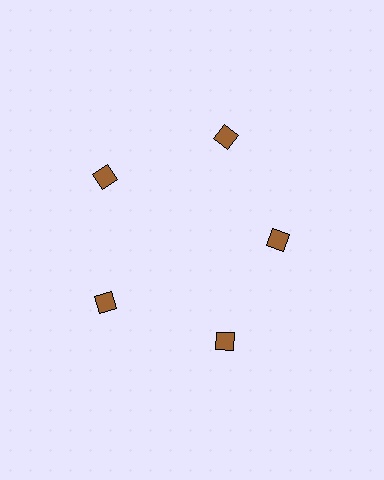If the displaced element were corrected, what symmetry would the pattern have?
It would have 5-fold rotational symmetry — the pattern would map onto itself every 72 degrees.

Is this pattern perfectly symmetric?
No. The 5 brown diamonds are arranged in a ring, but one element near the 3 o'clock position is pulled inward toward the center, breaking the 5-fold rotational symmetry.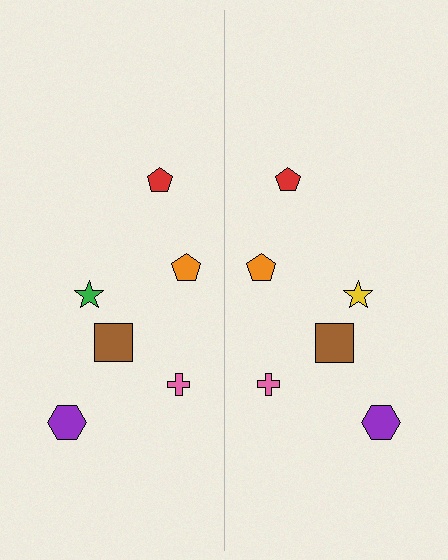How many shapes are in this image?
There are 12 shapes in this image.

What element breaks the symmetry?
The yellow star on the right side breaks the symmetry — its mirror counterpart is green.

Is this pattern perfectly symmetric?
No, the pattern is not perfectly symmetric. The yellow star on the right side breaks the symmetry — its mirror counterpart is green.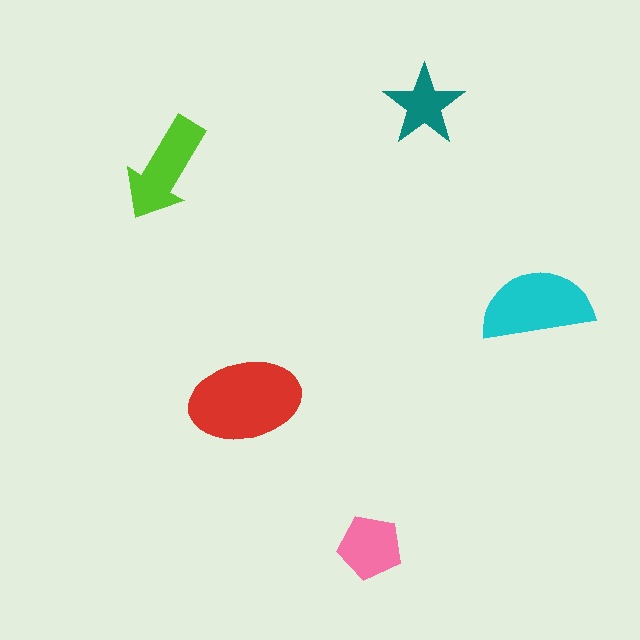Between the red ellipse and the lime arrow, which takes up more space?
The red ellipse.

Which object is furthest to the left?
The lime arrow is leftmost.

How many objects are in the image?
There are 5 objects in the image.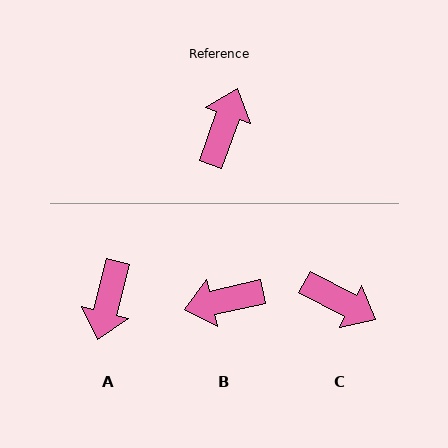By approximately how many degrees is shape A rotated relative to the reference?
Approximately 175 degrees clockwise.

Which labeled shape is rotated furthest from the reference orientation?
A, about 175 degrees away.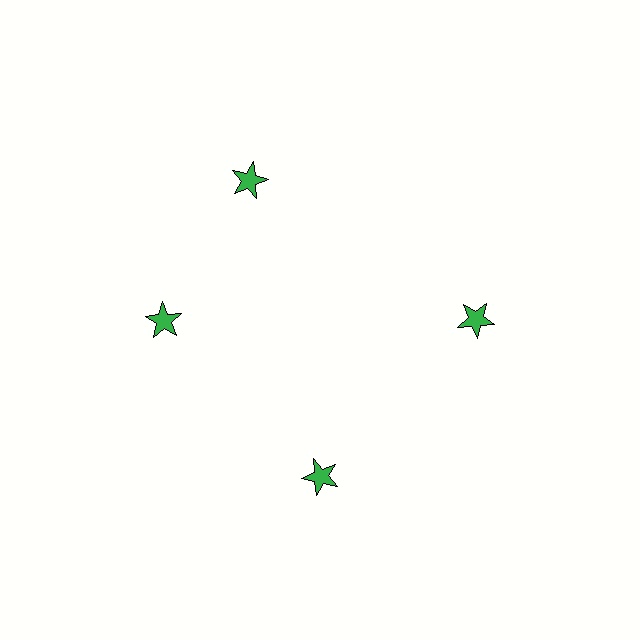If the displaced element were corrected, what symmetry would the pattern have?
It would have 4-fold rotational symmetry — the pattern would map onto itself every 90 degrees.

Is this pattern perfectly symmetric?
No. The 4 green stars are arranged in a ring, but one element near the 12 o'clock position is rotated out of alignment along the ring, breaking the 4-fold rotational symmetry.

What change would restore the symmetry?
The symmetry would be restored by rotating it back into even spacing with its neighbors so that all 4 stars sit at equal angles and equal distance from the center.